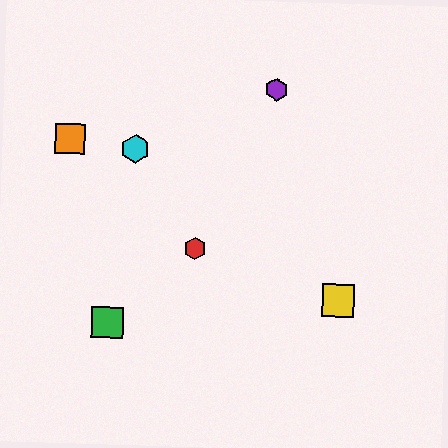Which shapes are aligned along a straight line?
The blue hexagon, the yellow square, the cyan hexagon are aligned along a straight line.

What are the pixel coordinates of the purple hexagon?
The purple hexagon is at (277, 90).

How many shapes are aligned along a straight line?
3 shapes (the blue hexagon, the yellow square, the cyan hexagon) are aligned along a straight line.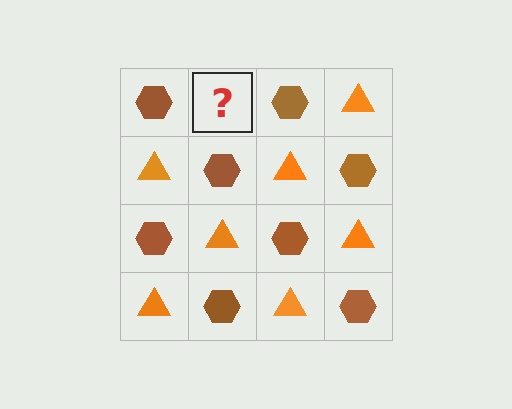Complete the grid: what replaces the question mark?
The question mark should be replaced with an orange triangle.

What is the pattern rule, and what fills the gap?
The rule is that it alternates brown hexagon and orange triangle in a checkerboard pattern. The gap should be filled with an orange triangle.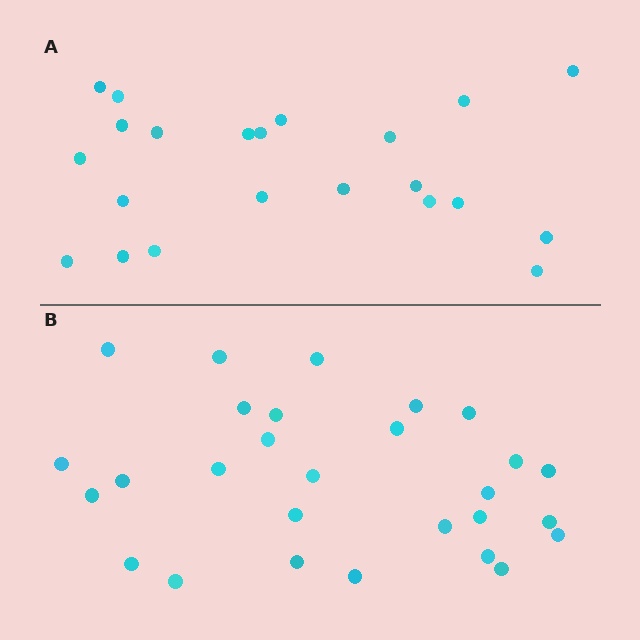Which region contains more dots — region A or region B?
Region B (the bottom region) has more dots.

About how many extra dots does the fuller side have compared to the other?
Region B has about 6 more dots than region A.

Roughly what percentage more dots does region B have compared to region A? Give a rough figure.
About 25% more.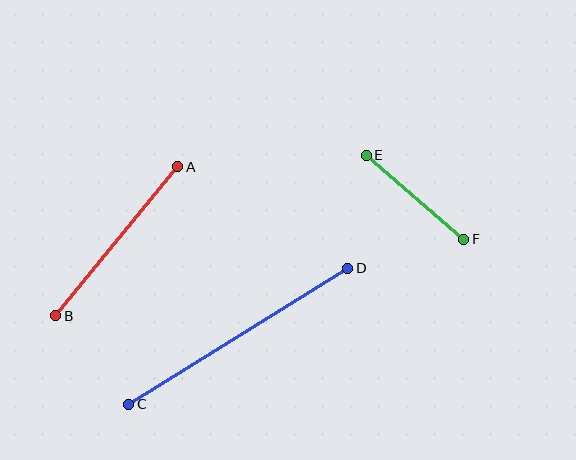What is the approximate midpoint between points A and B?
The midpoint is at approximately (117, 241) pixels.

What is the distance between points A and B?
The distance is approximately 193 pixels.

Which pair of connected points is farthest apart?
Points C and D are farthest apart.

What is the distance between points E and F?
The distance is approximately 129 pixels.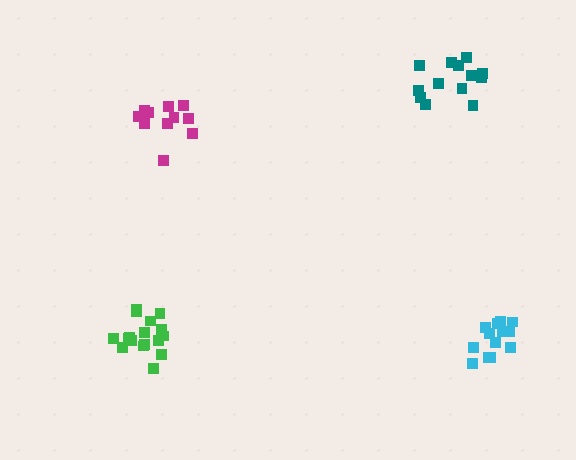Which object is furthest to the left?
The green cluster is leftmost.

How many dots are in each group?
Group 1: 11 dots, Group 2: 13 dots, Group 3: 13 dots, Group 4: 17 dots (54 total).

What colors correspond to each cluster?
The clusters are colored: magenta, teal, cyan, green.